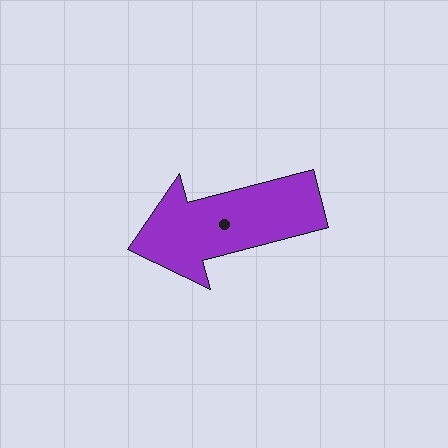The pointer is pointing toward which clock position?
Roughly 9 o'clock.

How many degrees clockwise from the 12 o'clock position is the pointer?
Approximately 255 degrees.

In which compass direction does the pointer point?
West.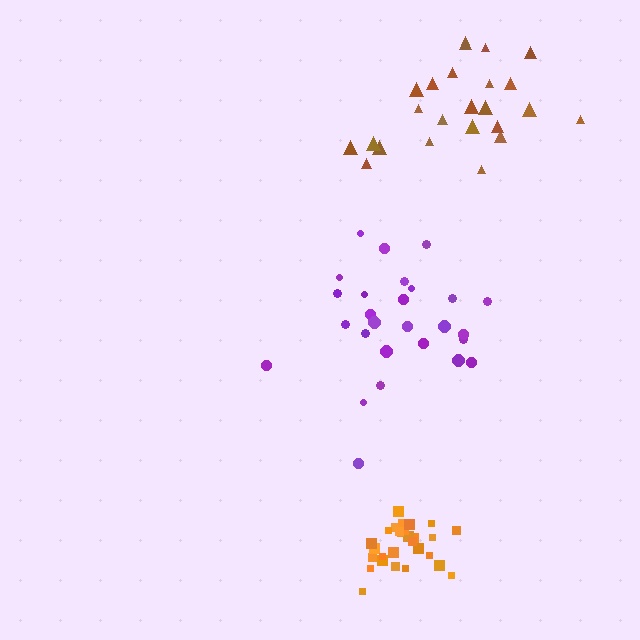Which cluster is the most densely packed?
Orange.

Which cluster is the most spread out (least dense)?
Brown.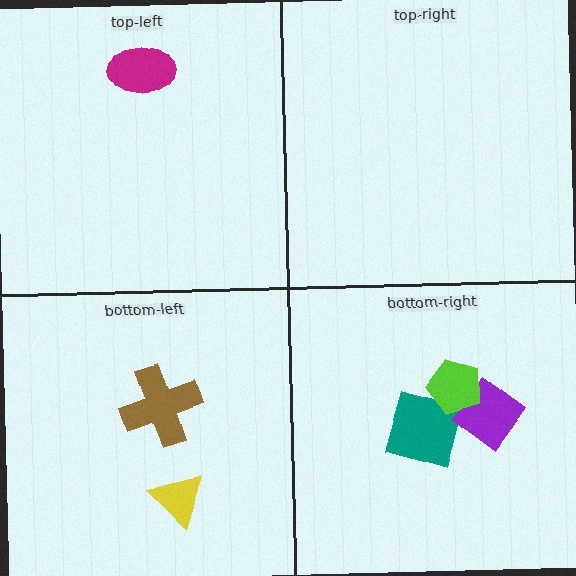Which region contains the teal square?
The bottom-right region.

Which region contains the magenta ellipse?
The top-left region.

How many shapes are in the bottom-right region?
3.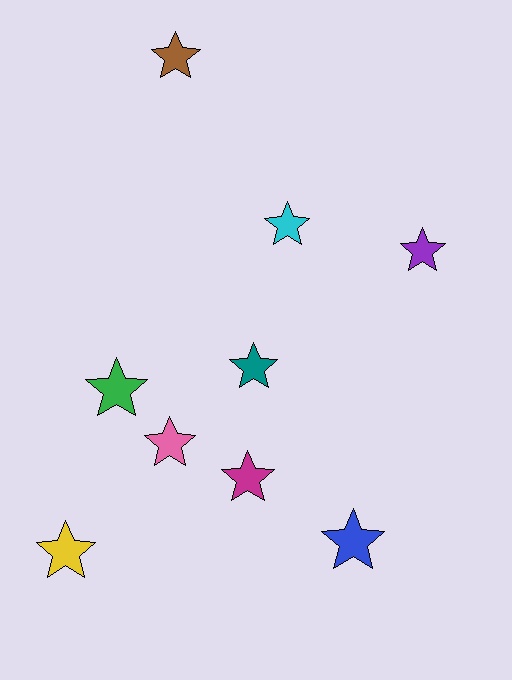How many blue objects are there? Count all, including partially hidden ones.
There is 1 blue object.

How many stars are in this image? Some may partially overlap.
There are 9 stars.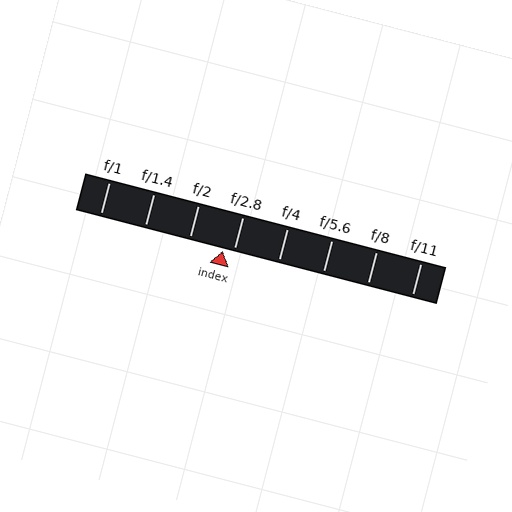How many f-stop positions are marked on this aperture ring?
There are 8 f-stop positions marked.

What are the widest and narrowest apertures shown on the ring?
The widest aperture shown is f/1 and the narrowest is f/11.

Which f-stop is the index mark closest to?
The index mark is closest to f/2.8.